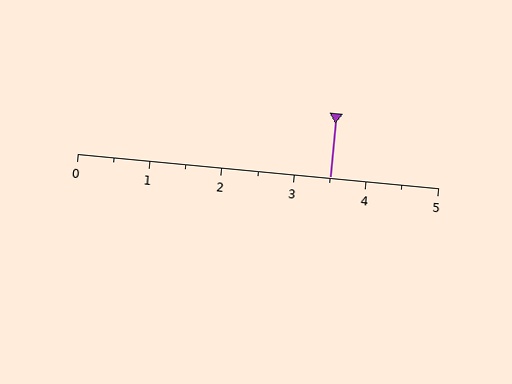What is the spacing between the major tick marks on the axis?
The major ticks are spaced 1 apart.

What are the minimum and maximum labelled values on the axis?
The axis runs from 0 to 5.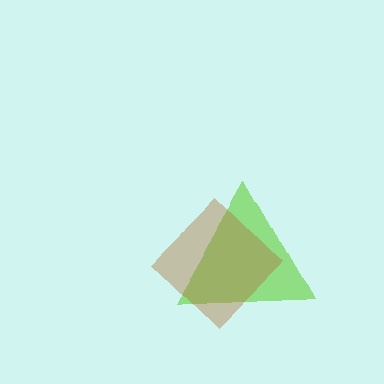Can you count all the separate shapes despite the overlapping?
Yes, there are 2 separate shapes.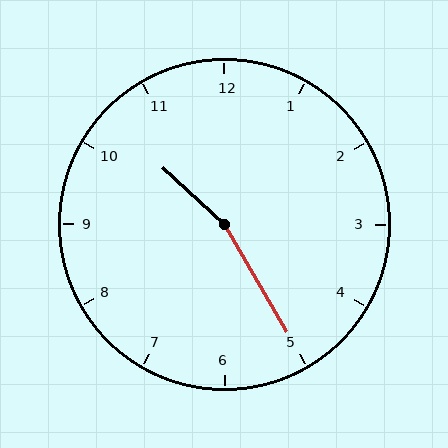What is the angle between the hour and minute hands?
Approximately 162 degrees.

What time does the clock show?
10:25.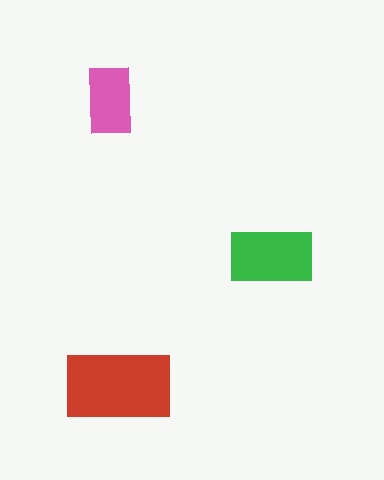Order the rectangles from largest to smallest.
the red one, the green one, the pink one.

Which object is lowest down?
The red rectangle is bottommost.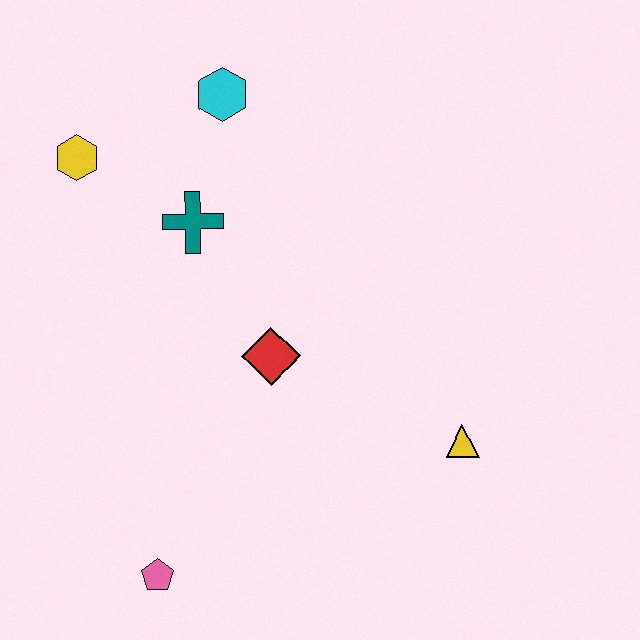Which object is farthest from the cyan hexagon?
The pink pentagon is farthest from the cyan hexagon.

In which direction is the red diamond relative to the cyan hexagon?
The red diamond is below the cyan hexagon.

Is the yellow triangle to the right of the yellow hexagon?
Yes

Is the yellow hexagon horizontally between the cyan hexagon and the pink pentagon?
No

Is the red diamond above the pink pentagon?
Yes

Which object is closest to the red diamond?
The teal cross is closest to the red diamond.